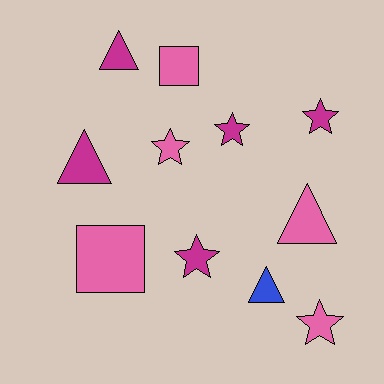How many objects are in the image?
There are 11 objects.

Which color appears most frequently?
Pink, with 5 objects.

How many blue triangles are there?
There is 1 blue triangle.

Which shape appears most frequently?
Star, with 5 objects.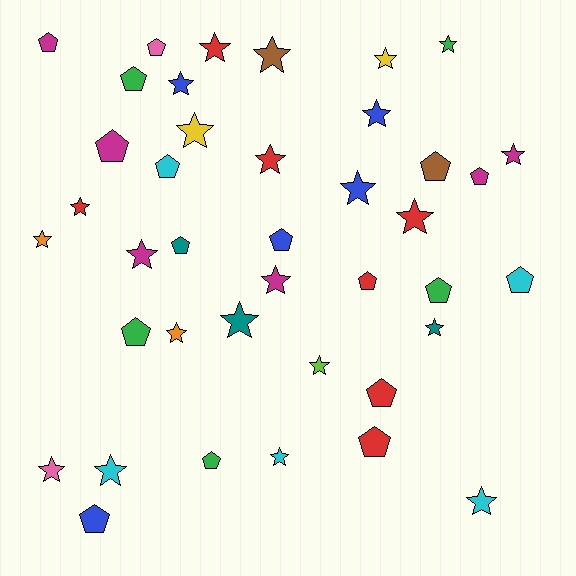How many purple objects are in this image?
There are no purple objects.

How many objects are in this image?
There are 40 objects.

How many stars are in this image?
There are 23 stars.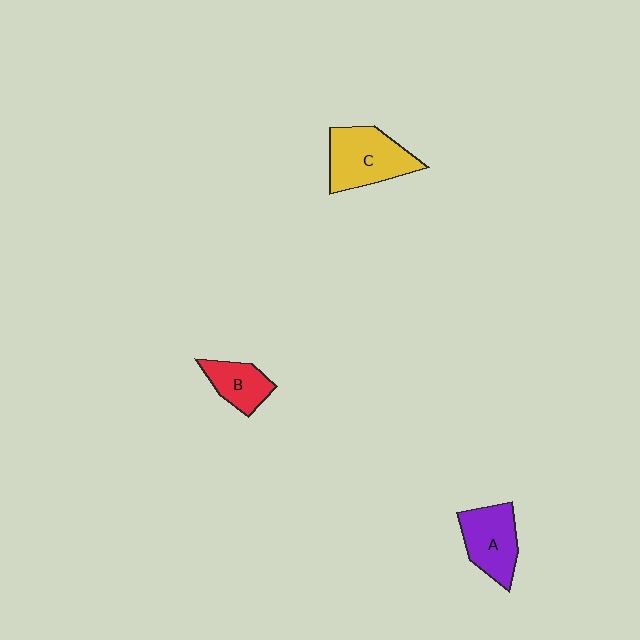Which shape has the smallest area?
Shape B (red).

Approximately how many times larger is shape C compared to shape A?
Approximately 1.2 times.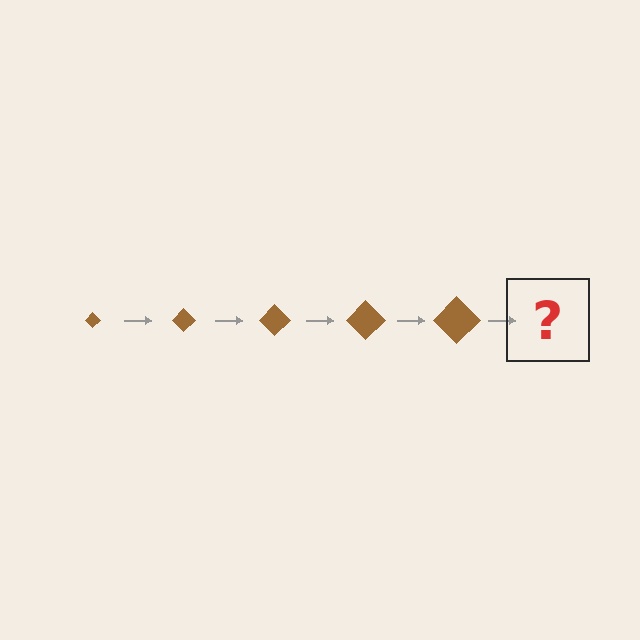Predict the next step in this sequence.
The next step is a brown diamond, larger than the previous one.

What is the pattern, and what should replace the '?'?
The pattern is that the diamond gets progressively larger each step. The '?' should be a brown diamond, larger than the previous one.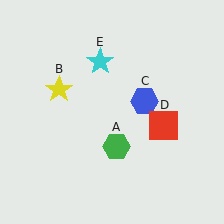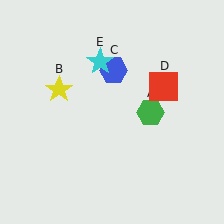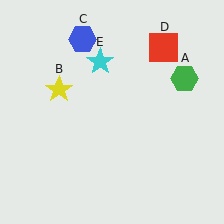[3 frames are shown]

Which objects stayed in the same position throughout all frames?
Yellow star (object B) and cyan star (object E) remained stationary.